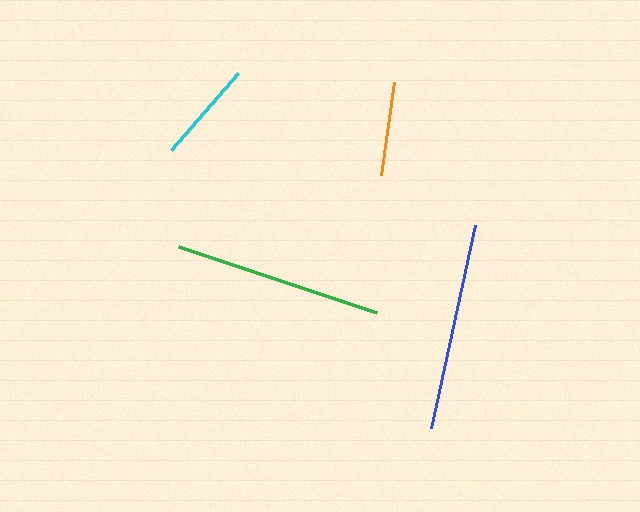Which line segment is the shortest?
The orange line is the shortest at approximately 94 pixels.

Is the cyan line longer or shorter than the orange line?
The cyan line is longer than the orange line.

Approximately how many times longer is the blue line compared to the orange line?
The blue line is approximately 2.2 times the length of the orange line.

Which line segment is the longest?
The green line is the longest at approximately 209 pixels.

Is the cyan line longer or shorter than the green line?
The green line is longer than the cyan line.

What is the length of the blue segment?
The blue segment is approximately 208 pixels long.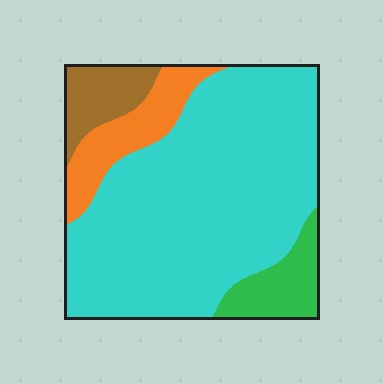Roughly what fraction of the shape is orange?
Orange takes up about one eighth (1/8) of the shape.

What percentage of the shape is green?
Green takes up about one tenth (1/10) of the shape.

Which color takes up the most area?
Cyan, at roughly 70%.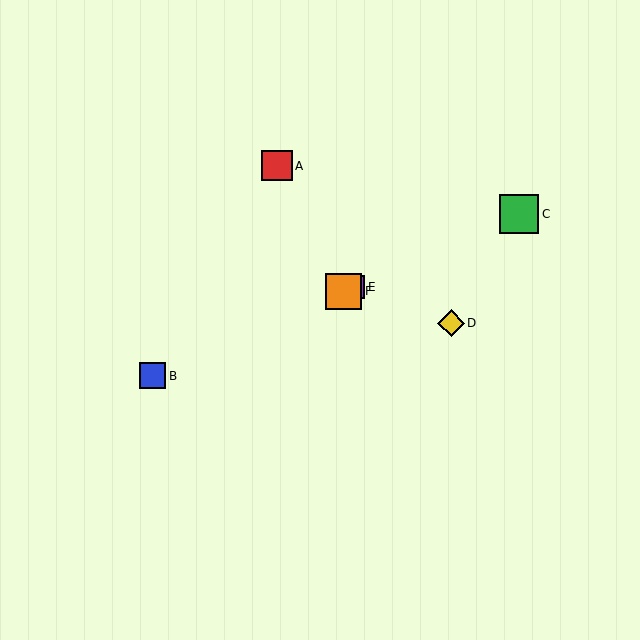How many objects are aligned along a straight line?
4 objects (B, C, E, F) are aligned along a straight line.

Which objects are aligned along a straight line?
Objects B, C, E, F are aligned along a straight line.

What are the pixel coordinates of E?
Object E is at (354, 287).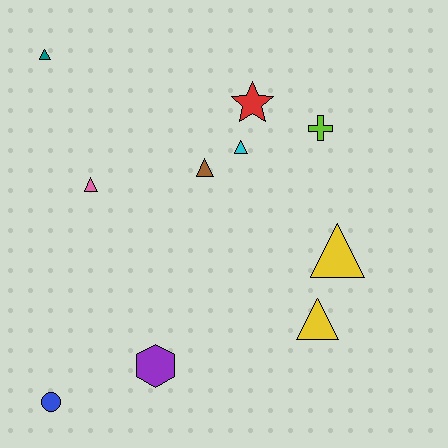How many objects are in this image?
There are 10 objects.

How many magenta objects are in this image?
There are no magenta objects.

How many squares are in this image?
There are no squares.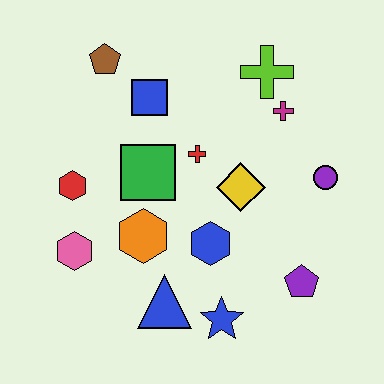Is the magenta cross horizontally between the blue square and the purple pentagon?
Yes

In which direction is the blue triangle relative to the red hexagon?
The blue triangle is below the red hexagon.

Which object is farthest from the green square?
The purple pentagon is farthest from the green square.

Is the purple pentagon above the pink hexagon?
No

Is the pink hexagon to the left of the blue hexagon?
Yes